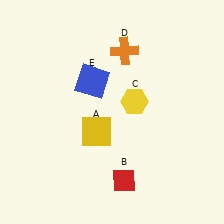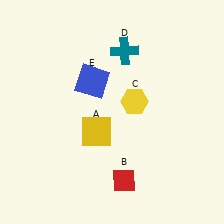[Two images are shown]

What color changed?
The cross (D) changed from orange in Image 1 to teal in Image 2.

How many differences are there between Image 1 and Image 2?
There is 1 difference between the two images.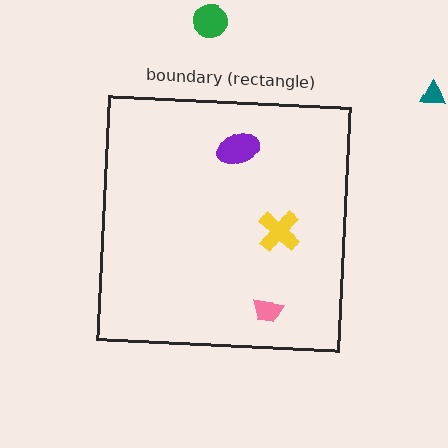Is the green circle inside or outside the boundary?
Outside.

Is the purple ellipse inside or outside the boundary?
Inside.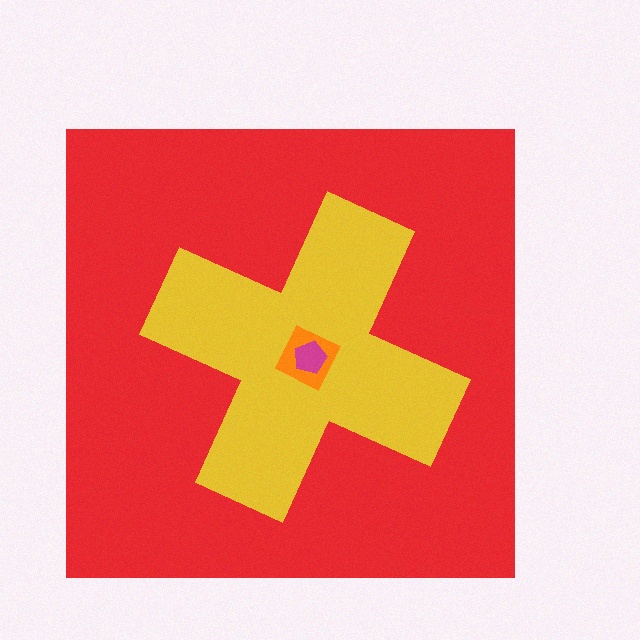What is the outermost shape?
The red square.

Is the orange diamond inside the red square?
Yes.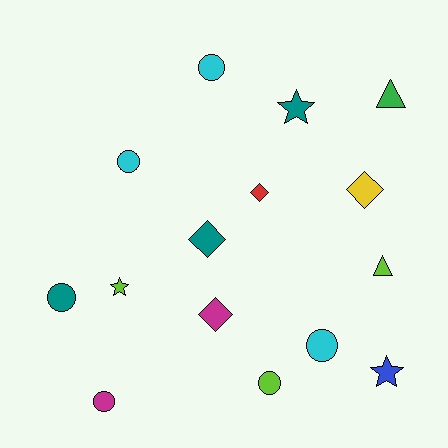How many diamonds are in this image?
There are 4 diamonds.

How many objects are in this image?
There are 15 objects.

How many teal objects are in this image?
There are 3 teal objects.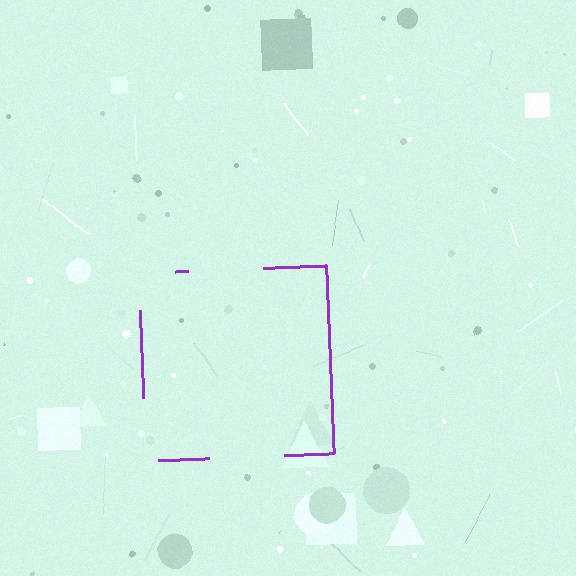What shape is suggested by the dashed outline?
The dashed outline suggests a square.